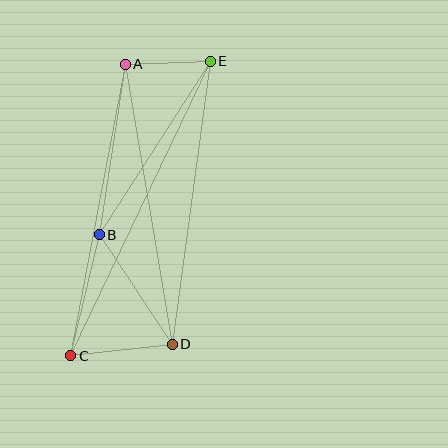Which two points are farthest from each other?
Points C and E are farthest from each other.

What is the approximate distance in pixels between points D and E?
The distance between D and E is approximately 286 pixels.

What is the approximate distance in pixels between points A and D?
The distance between A and D is approximately 284 pixels.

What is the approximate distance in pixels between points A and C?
The distance between A and C is approximately 296 pixels.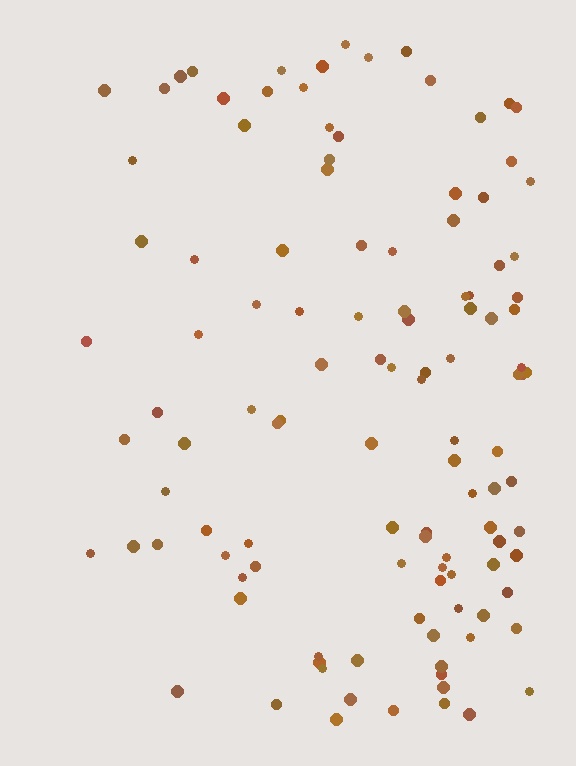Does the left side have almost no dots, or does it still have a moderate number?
Still a moderate number, just noticeably fewer than the right.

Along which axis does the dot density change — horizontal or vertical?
Horizontal.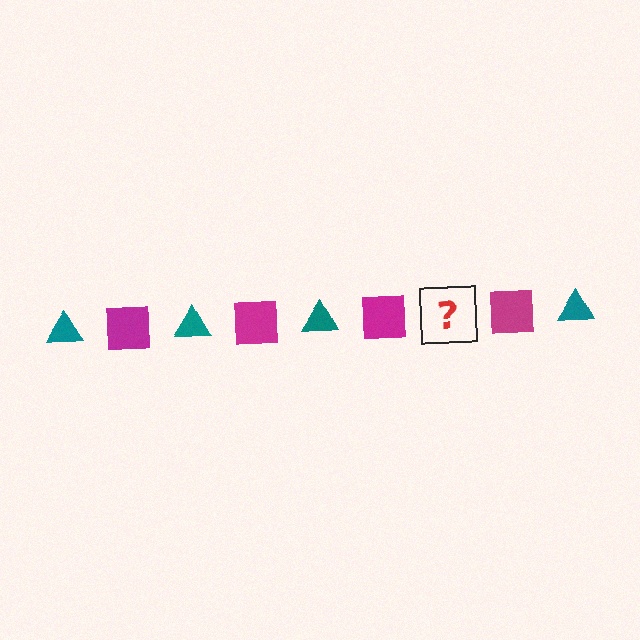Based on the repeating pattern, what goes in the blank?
The blank should be a teal triangle.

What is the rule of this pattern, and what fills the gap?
The rule is that the pattern alternates between teal triangle and magenta square. The gap should be filled with a teal triangle.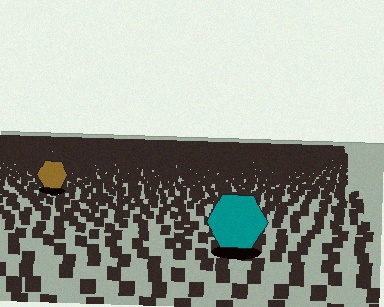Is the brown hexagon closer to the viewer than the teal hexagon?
No. The teal hexagon is closer — you can tell from the texture gradient: the ground texture is coarser near it.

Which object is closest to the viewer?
The teal hexagon is closest. The texture marks near it are larger and more spread out.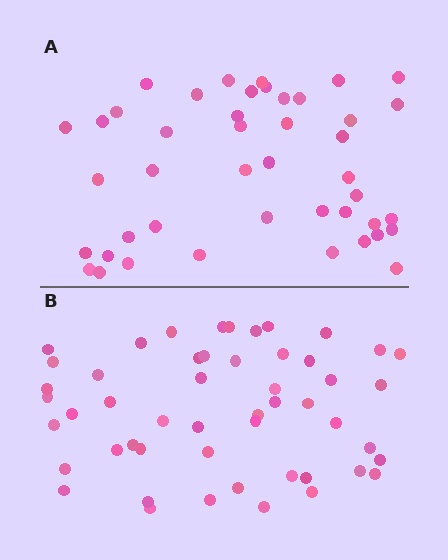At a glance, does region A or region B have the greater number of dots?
Region B (the bottom region) has more dots.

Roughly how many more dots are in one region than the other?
Region B has roughly 8 or so more dots than region A.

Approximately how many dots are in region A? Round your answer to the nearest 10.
About 40 dots. (The exact count is 44, which rounds to 40.)